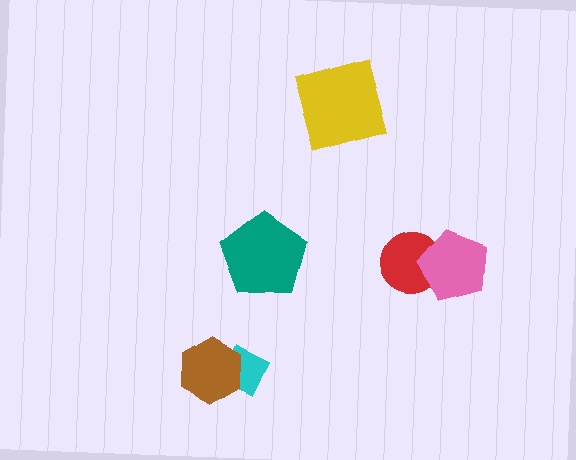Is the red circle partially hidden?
Yes, it is partially covered by another shape.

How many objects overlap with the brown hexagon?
1 object overlaps with the brown hexagon.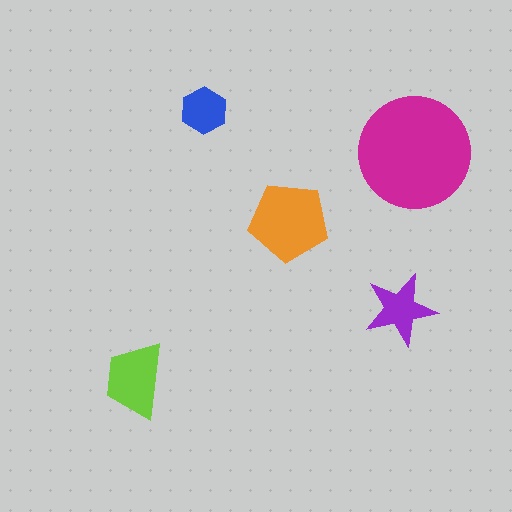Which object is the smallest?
The blue hexagon.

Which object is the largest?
The magenta circle.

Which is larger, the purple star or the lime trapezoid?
The lime trapezoid.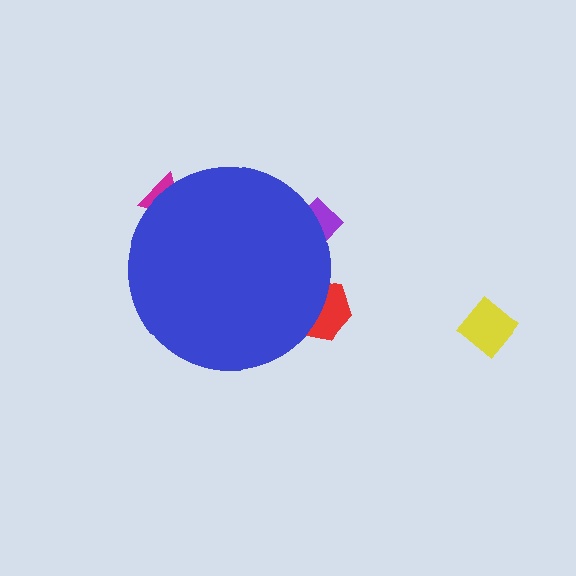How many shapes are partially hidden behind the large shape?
3 shapes are partially hidden.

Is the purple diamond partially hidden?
Yes, the purple diamond is partially hidden behind the blue circle.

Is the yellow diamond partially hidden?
No, the yellow diamond is fully visible.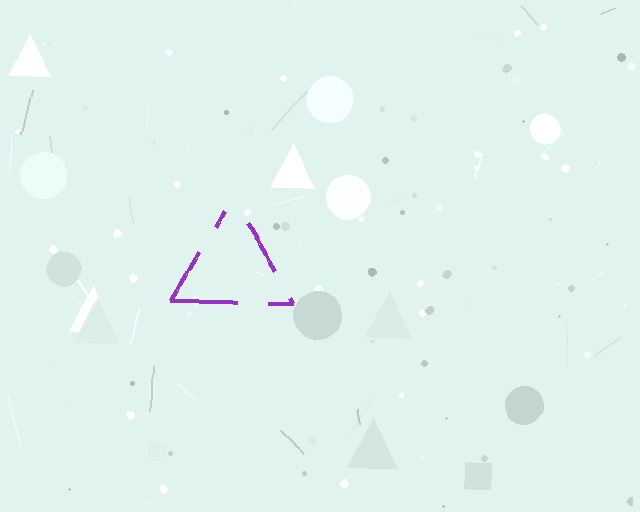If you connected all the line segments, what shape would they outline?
They would outline a triangle.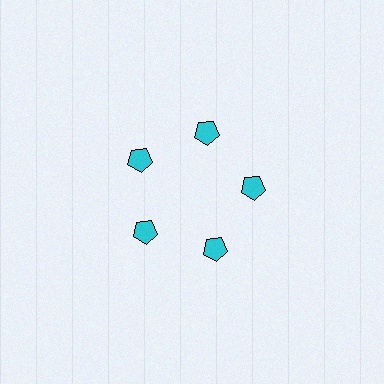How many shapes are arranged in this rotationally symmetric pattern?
There are 5 shapes, arranged in 5 groups of 1.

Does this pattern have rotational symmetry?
Yes, this pattern has 5-fold rotational symmetry. It looks the same after rotating 72 degrees around the center.